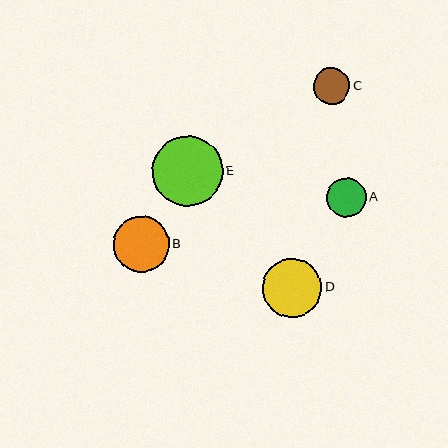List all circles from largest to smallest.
From largest to smallest: E, D, B, A, C.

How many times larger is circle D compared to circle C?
Circle D is approximately 1.6 times the size of circle C.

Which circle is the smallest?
Circle C is the smallest with a size of approximately 36 pixels.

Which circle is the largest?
Circle E is the largest with a size of approximately 70 pixels.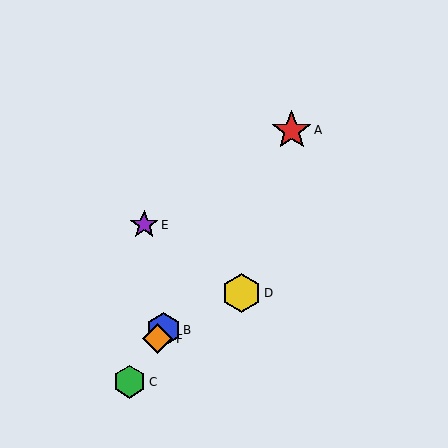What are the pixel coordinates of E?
Object E is at (144, 225).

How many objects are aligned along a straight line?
4 objects (A, B, C, F) are aligned along a straight line.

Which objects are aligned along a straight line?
Objects A, B, C, F are aligned along a straight line.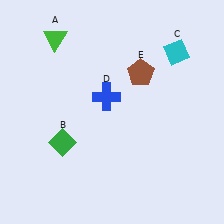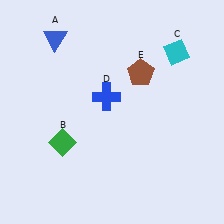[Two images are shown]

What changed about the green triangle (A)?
In Image 1, A is green. In Image 2, it changed to blue.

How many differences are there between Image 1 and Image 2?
There is 1 difference between the two images.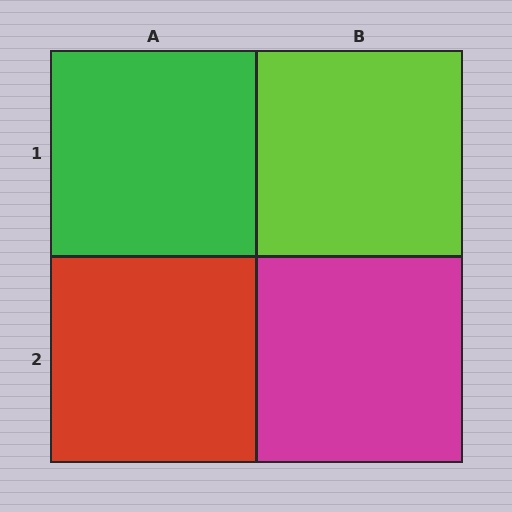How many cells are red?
1 cell is red.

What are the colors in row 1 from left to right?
Green, lime.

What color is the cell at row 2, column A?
Red.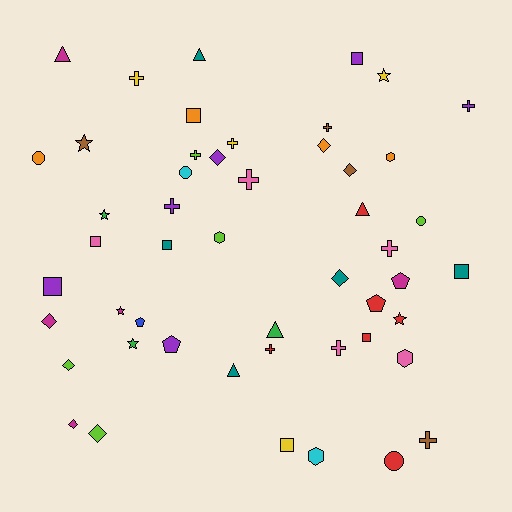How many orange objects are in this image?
There are 4 orange objects.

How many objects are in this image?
There are 50 objects.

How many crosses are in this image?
There are 11 crosses.